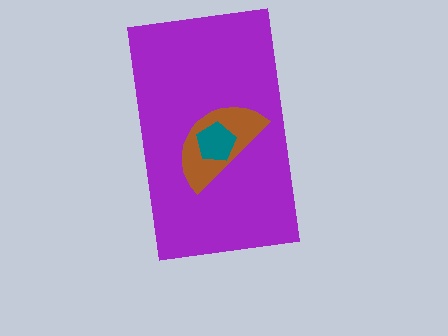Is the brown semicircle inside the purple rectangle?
Yes.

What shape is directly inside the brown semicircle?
The teal pentagon.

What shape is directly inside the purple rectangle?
The brown semicircle.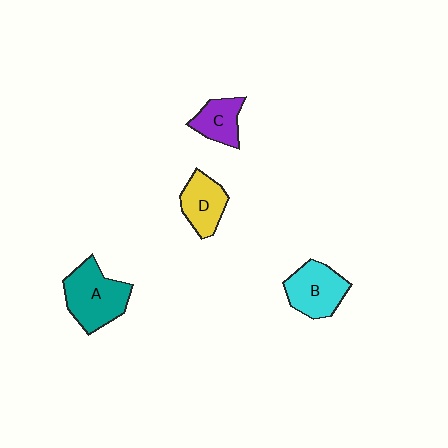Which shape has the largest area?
Shape A (teal).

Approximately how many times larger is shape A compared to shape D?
Approximately 1.5 times.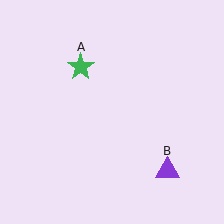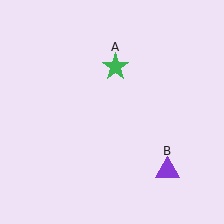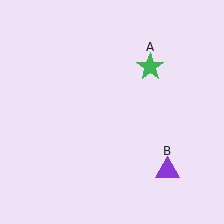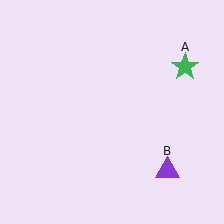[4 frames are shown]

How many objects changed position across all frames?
1 object changed position: green star (object A).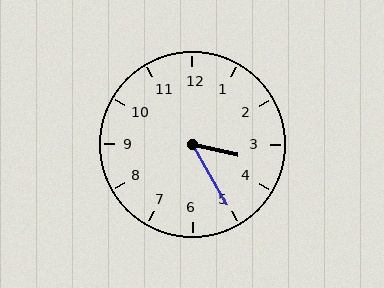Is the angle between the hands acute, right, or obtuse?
It is acute.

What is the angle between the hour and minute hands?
Approximately 48 degrees.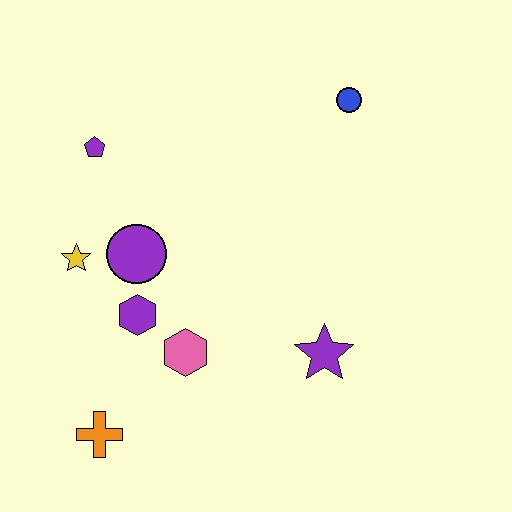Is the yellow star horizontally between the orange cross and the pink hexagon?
No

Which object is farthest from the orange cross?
The blue circle is farthest from the orange cross.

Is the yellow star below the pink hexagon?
No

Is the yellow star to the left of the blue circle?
Yes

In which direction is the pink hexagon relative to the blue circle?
The pink hexagon is below the blue circle.